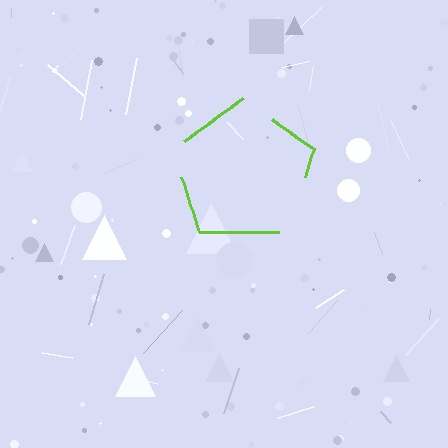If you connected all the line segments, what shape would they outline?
They would outline a pentagon.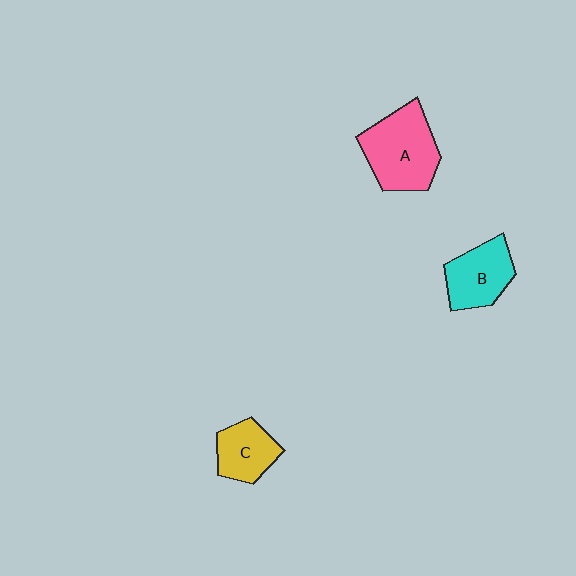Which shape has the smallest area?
Shape C (yellow).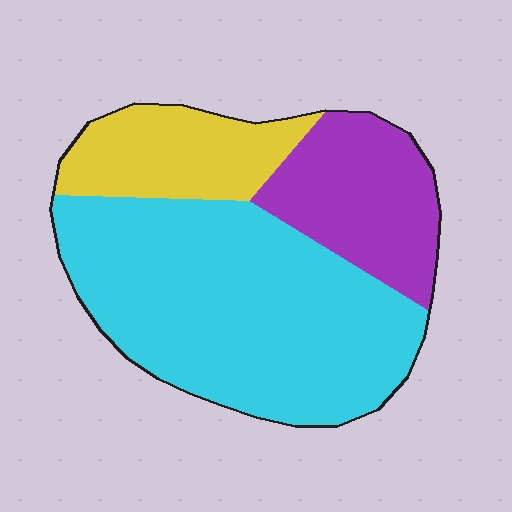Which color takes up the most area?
Cyan, at roughly 60%.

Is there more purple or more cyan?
Cyan.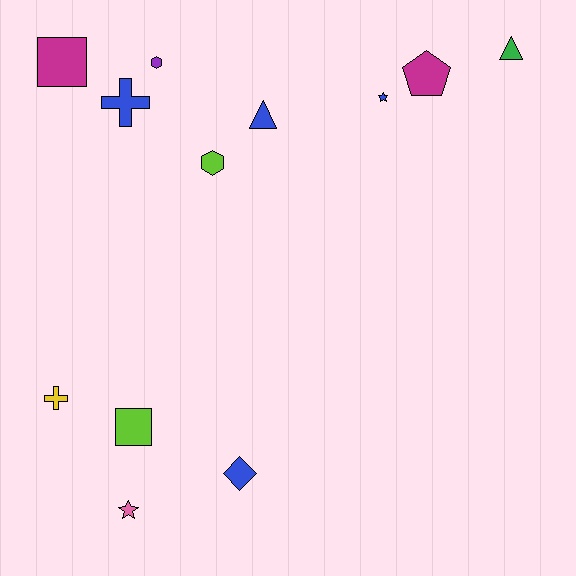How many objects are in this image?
There are 12 objects.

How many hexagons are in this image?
There are 2 hexagons.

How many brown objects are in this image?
There are no brown objects.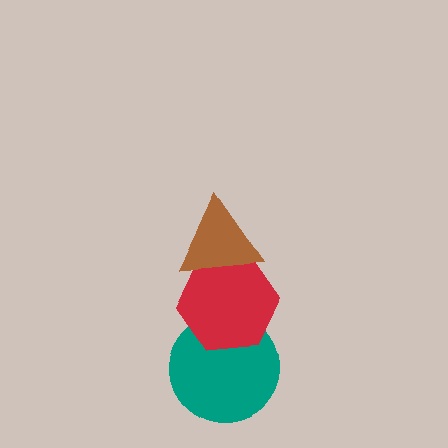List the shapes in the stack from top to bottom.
From top to bottom: the brown triangle, the red hexagon, the teal circle.